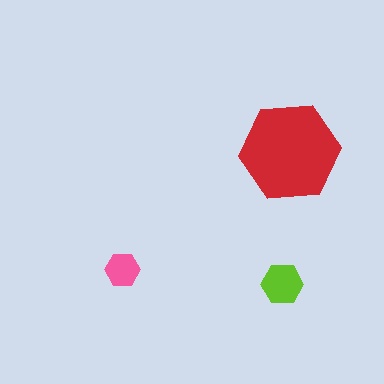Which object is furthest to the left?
The pink hexagon is leftmost.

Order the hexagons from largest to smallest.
the red one, the lime one, the pink one.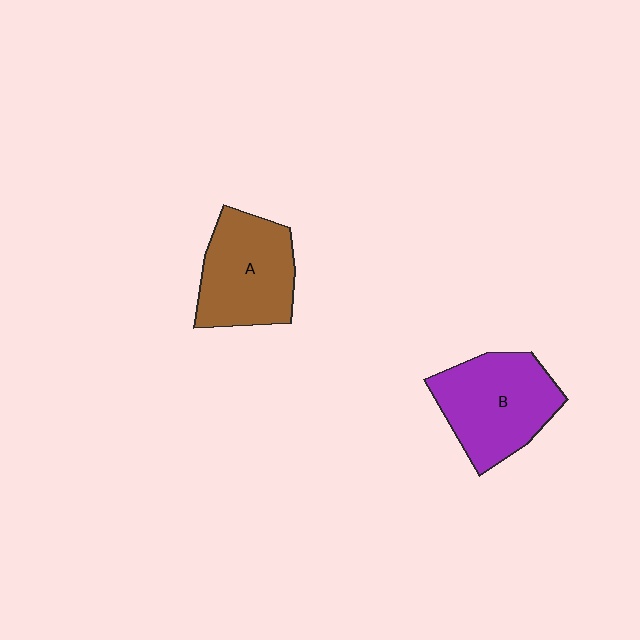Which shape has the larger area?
Shape B (purple).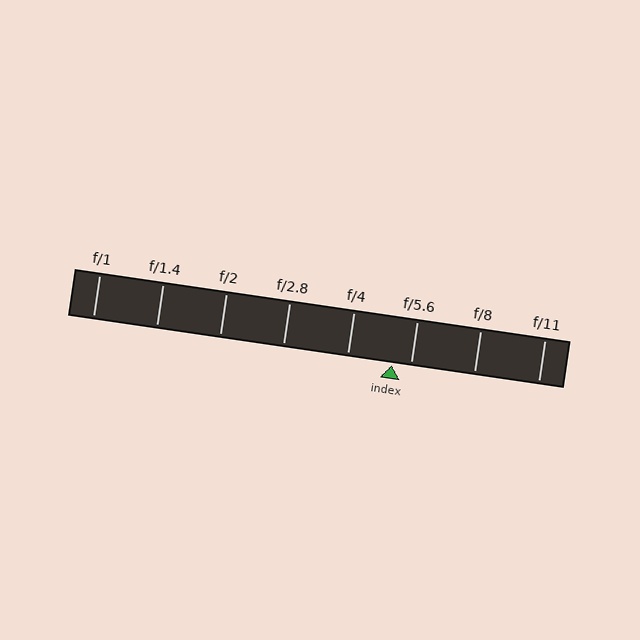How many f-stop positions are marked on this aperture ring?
There are 8 f-stop positions marked.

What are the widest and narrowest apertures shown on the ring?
The widest aperture shown is f/1 and the narrowest is f/11.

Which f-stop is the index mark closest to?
The index mark is closest to f/5.6.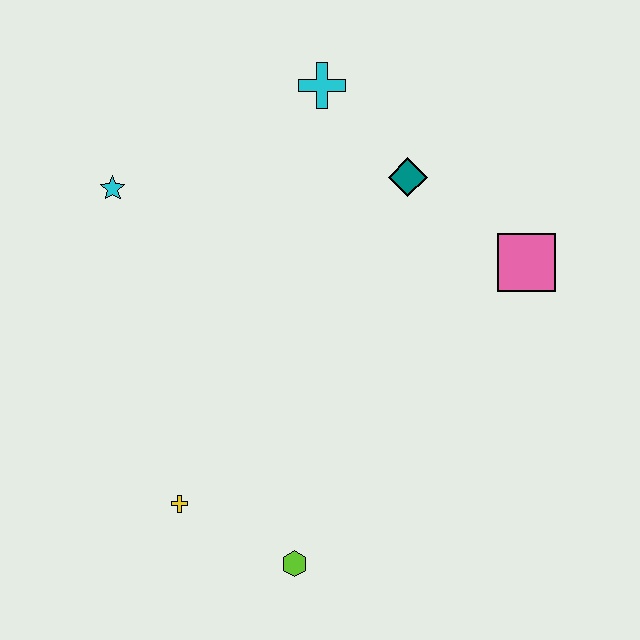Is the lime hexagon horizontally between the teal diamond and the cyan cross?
No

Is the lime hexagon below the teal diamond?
Yes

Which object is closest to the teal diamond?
The cyan cross is closest to the teal diamond.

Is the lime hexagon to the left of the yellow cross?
No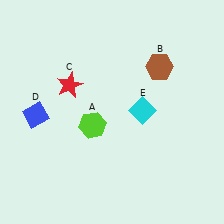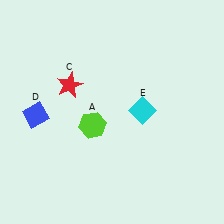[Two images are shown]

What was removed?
The brown hexagon (B) was removed in Image 2.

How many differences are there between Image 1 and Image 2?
There is 1 difference between the two images.